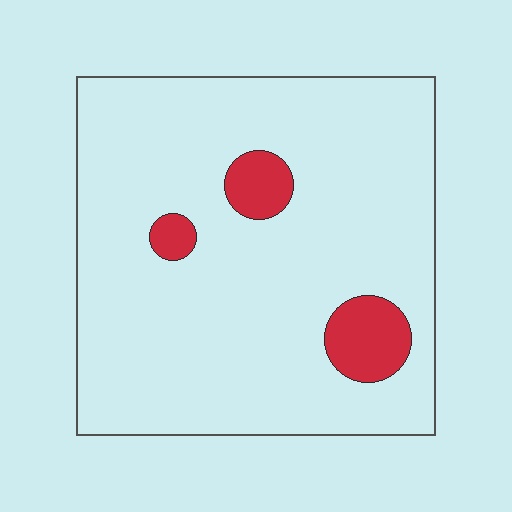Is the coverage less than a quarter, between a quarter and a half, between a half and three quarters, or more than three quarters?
Less than a quarter.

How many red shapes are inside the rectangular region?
3.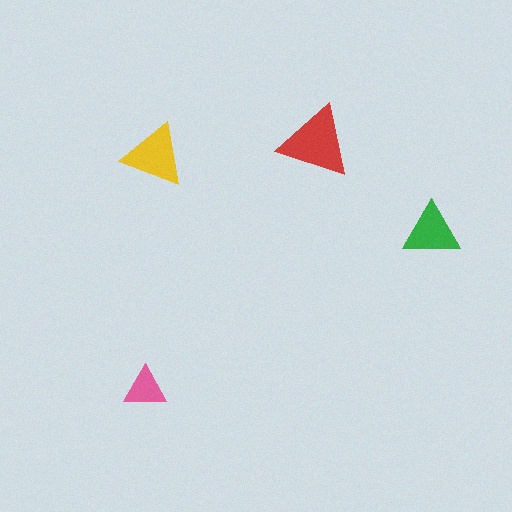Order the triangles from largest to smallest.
the red one, the yellow one, the green one, the pink one.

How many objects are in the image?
There are 4 objects in the image.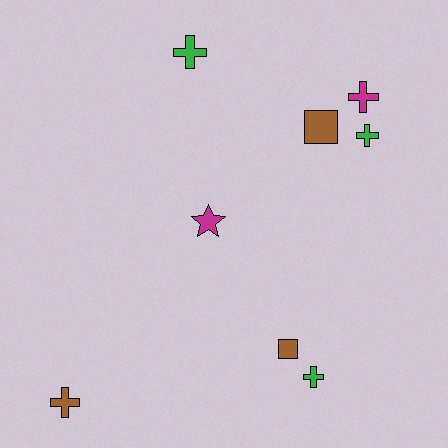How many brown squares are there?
There are 2 brown squares.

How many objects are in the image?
There are 8 objects.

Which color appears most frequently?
Brown, with 3 objects.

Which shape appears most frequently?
Cross, with 5 objects.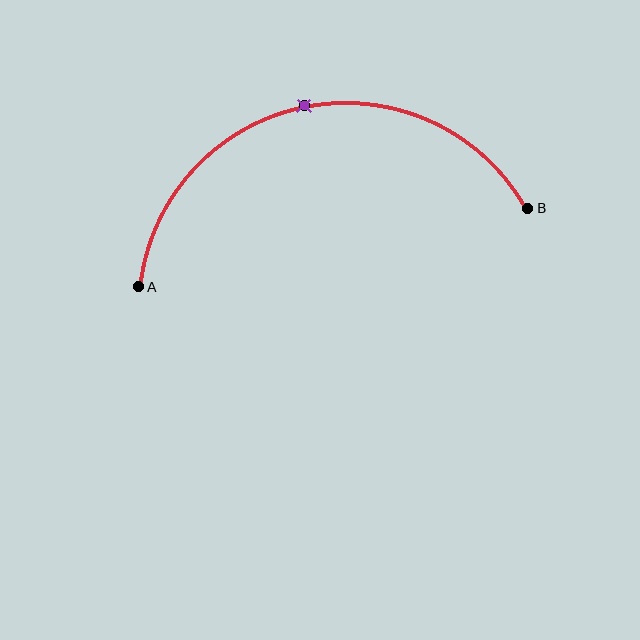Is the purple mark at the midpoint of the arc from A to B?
Yes. The purple mark lies on the arc at equal arc-length from both A and B — it is the arc midpoint.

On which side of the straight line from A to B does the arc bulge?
The arc bulges above the straight line connecting A and B.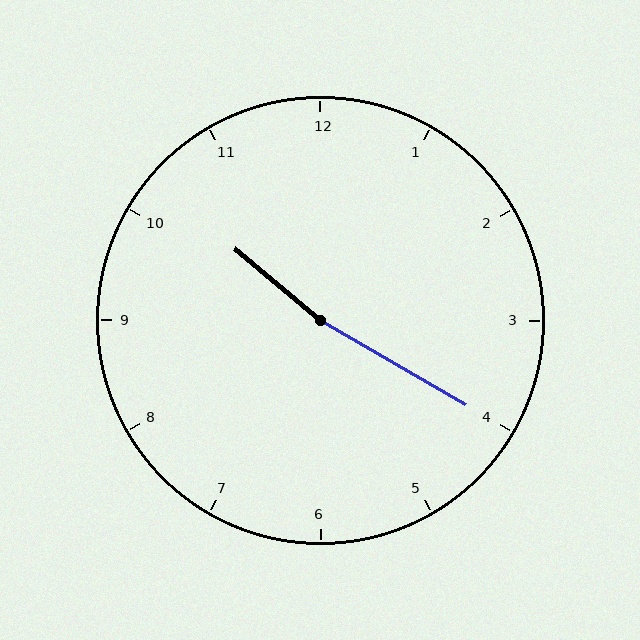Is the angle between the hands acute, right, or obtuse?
It is obtuse.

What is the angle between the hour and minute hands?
Approximately 170 degrees.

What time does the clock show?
10:20.